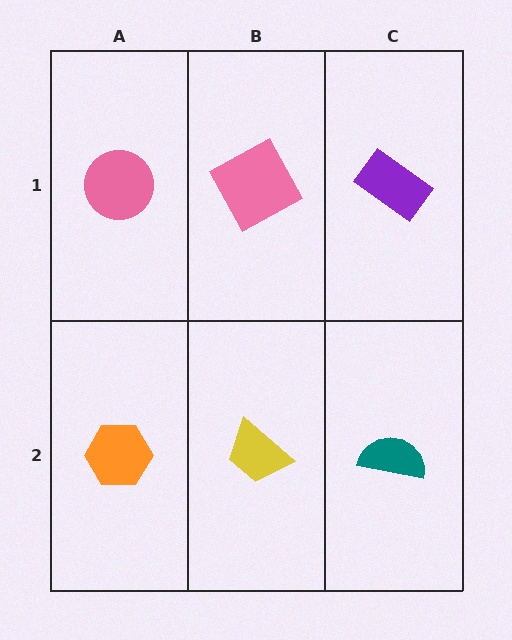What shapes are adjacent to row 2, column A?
A pink circle (row 1, column A), a yellow trapezoid (row 2, column B).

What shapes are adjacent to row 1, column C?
A teal semicircle (row 2, column C), a pink square (row 1, column B).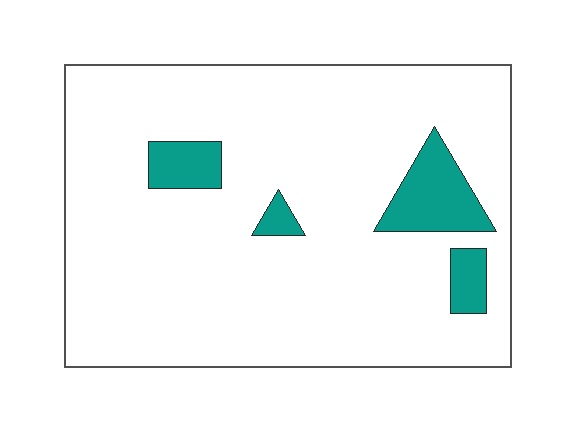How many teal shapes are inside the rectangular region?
4.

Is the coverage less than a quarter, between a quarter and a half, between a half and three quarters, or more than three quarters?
Less than a quarter.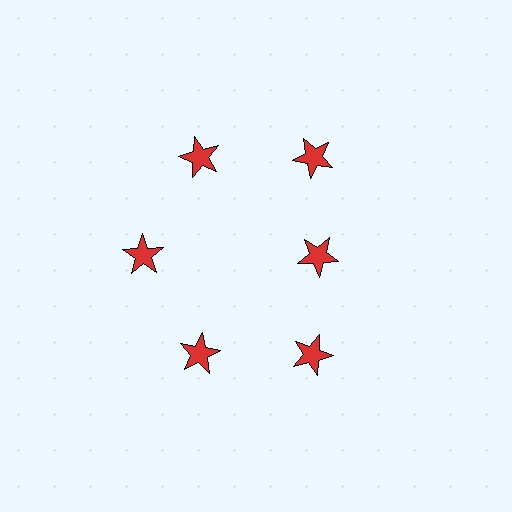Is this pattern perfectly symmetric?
No. The 6 red stars are arranged in a ring, but one element near the 3 o'clock position is pulled inward toward the center, breaking the 6-fold rotational symmetry.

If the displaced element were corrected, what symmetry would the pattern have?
It would have 6-fold rotational symmetry — the pattern would map onto itself every 60 degrees.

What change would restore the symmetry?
The symmetry would be restored by moving it outward, back onto the ring so that all 6 stars sit at equal angles and equal distance from the center.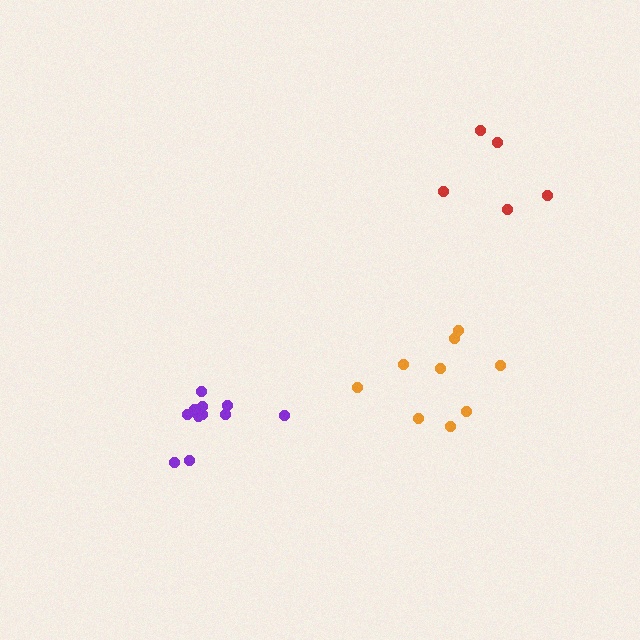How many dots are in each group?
Group 1: 11 dots, Group 2: 9 dots, Group 3: 5 dots (25 total).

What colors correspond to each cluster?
The clusters are colored: purple, orange, red.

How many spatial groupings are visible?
There are 3 spatial groupings.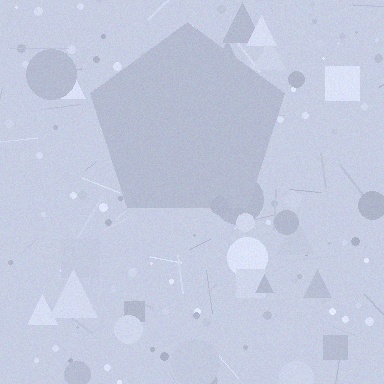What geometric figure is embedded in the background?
A pentagon is embedded in the background.